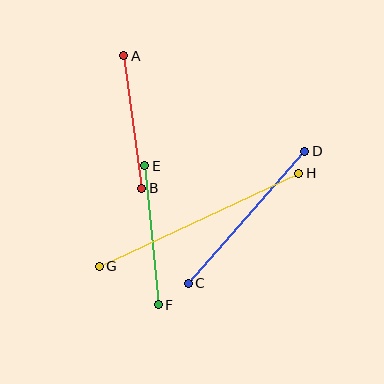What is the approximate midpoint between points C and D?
The midpoint is at approximately (247, 217) pixels.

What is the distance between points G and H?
The distance is approximately 220 pixels.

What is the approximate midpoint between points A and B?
The midpoint is at approximately (133, 122) pixels.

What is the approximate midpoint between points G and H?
The midpoint is at approximately (199, 220) pixels.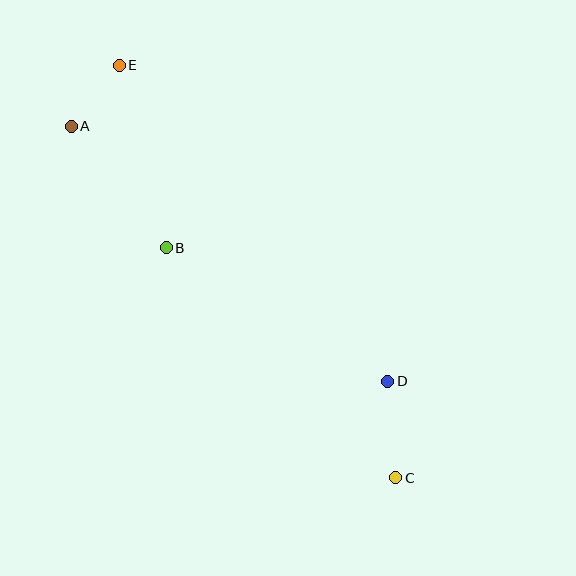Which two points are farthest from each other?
Points C and E are farthest from each other.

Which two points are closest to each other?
Points A and E are closest to each other.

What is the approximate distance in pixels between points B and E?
The distance between B and E is approximately 188 pixels.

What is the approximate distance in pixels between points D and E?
The distance between D and E is approximately 415 pixels.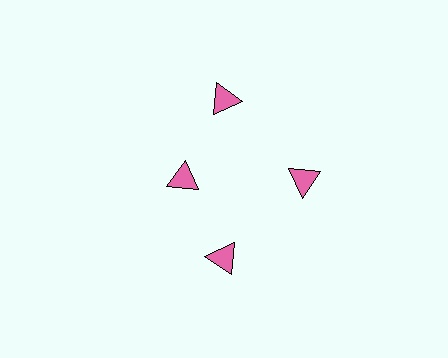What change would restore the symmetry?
The symmetry would be restored by moving it outward, back onto the ring so that all 4 triangles sit at equal angles and equal distance from the center.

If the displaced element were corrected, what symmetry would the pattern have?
It would have 4-fold rotational symmetry — the pattern would map onto itself every 90 degrees.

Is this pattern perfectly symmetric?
No. The 4 pink triangles are arranged in a ring, but one element near the 9 o'clock position is pulled inward toward the center, breaking the 4-fold rotational symmetry.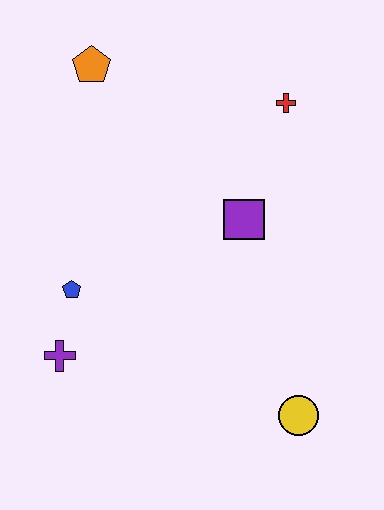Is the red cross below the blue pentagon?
No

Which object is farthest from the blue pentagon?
The red cross is farthest from the blue pentagon.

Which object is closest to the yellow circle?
The purple square is closest to the yellow circle.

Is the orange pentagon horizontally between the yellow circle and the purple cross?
Yes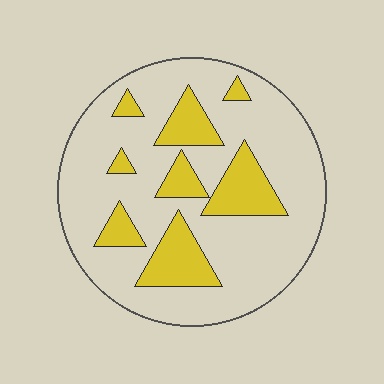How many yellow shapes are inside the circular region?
8.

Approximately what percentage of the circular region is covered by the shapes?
Approximately 25%.